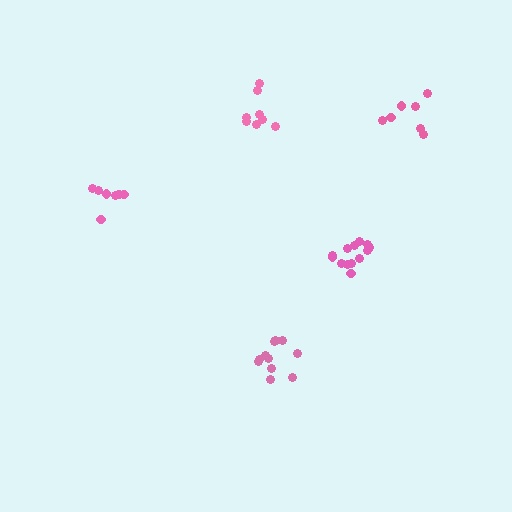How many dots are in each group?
Group 1: 11 dots, Group 2: 13 dots, Group 3: 8 dots, Group 4: 7 dots, Group 5: 7 dots (46 total).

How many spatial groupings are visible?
There are 5 spatial groupings.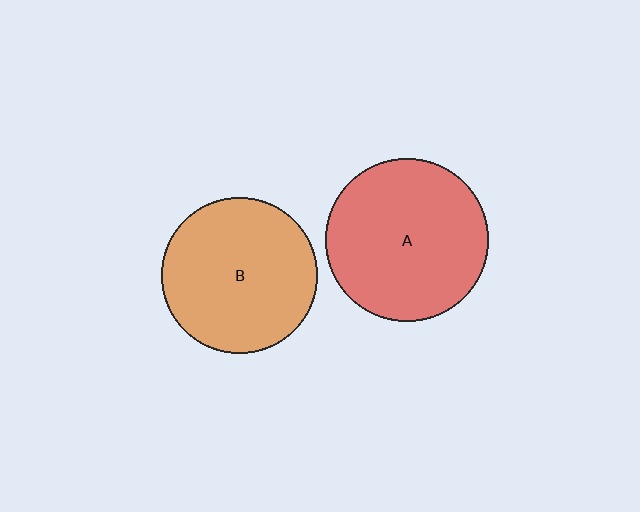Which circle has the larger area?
Circle A (red).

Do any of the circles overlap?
No, none of the circles overlap.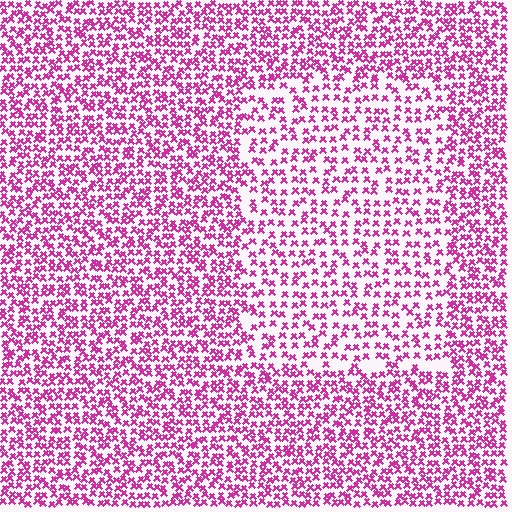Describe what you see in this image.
The image contains small magenta elements arranged at two different densities. A rectangle-shaped region is visible where the elements are less densely packed than the surrounding area.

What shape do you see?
I see a rectangle.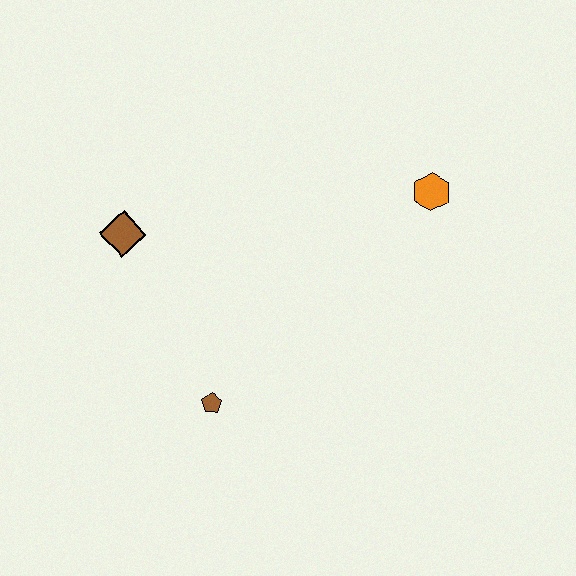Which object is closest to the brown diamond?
The brown pentagon is closest to the brown diamond.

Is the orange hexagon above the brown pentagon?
Yes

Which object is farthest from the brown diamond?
The orange hexagon is farthest from the brown diamond.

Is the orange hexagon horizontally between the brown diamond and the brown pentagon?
No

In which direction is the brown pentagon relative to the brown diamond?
The brown pentagon is below the brown diamond.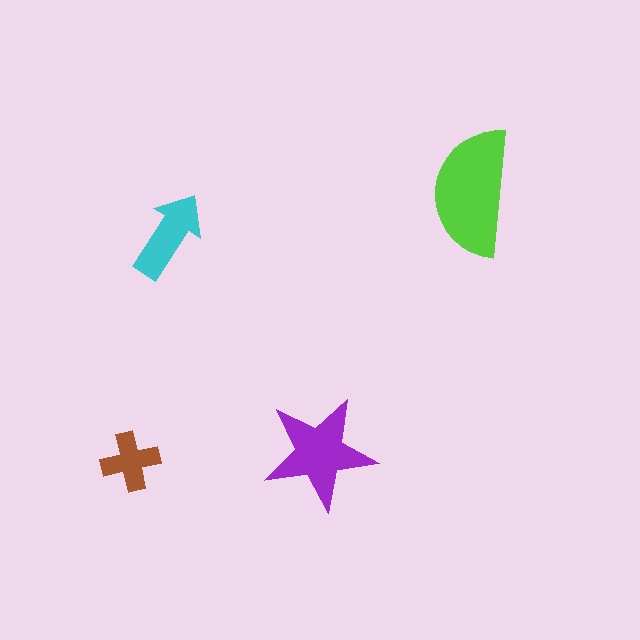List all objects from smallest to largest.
The brown cross, the cyan arrow, the purple star, the lime semicircle.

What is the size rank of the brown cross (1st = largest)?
4th.